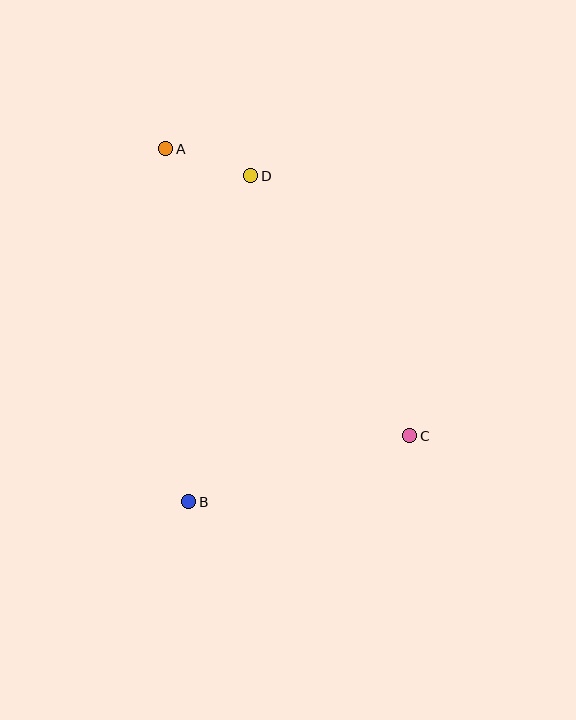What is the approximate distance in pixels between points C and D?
The distance between C and D is approximately 305 pixels.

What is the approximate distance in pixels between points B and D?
The distance between B and D is approximately 332 pixels.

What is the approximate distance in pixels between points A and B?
The distance between A and B is approximately 354 pixels.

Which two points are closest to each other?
Points A and D are closest to each other.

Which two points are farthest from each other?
Points A and C are farthest from each other.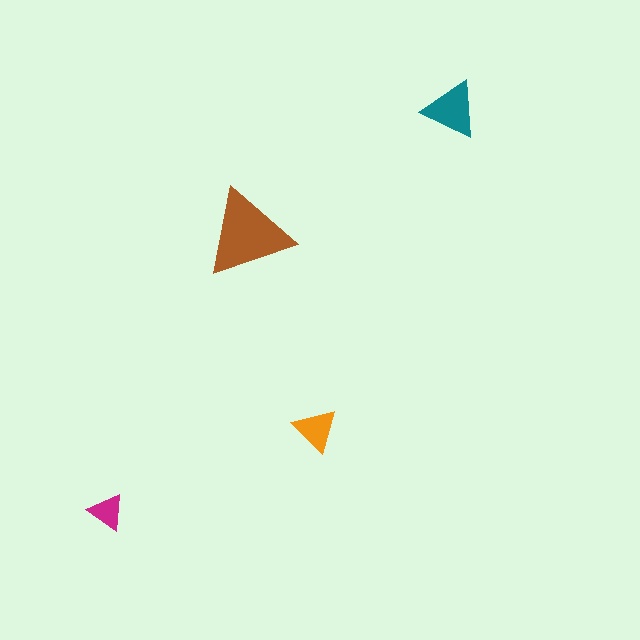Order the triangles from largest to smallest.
the brown one, the teal one, the orange one, the magenta one.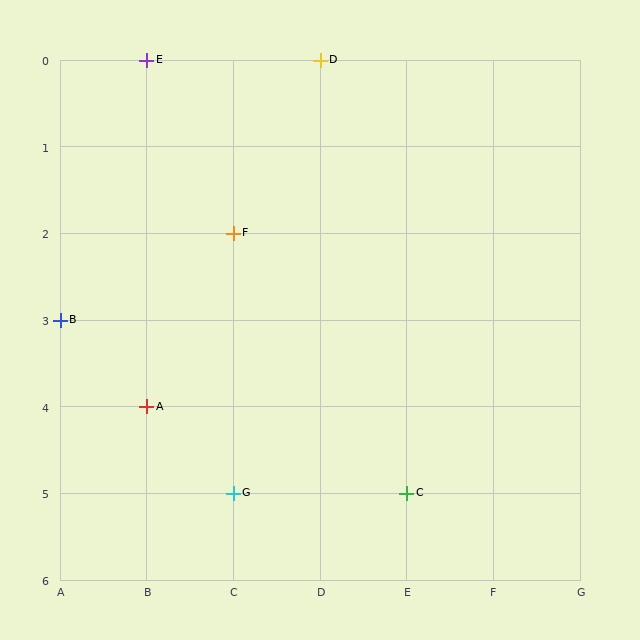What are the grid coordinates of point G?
Point G is at grid coordinates (C, 5).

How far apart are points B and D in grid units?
Points B and D are 3 columns and 3 rows apart (about 4.2 grid units diagonally).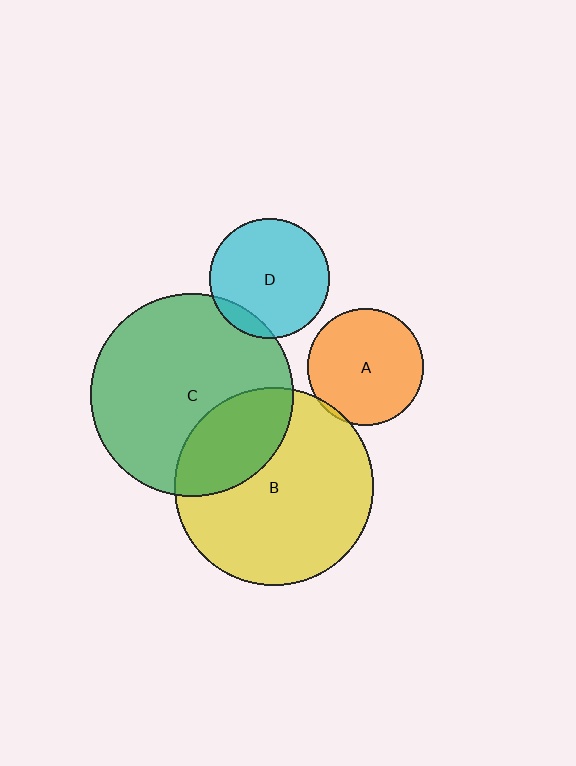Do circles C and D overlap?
Yes.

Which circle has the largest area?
Circle C (green).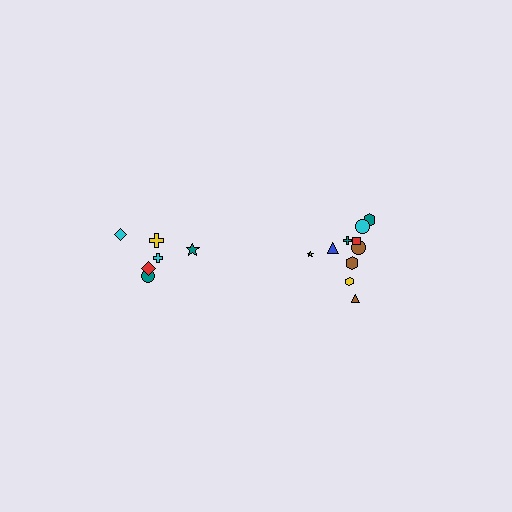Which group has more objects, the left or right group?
The right group.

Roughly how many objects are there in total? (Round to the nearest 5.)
Roughly 15 objects in total.